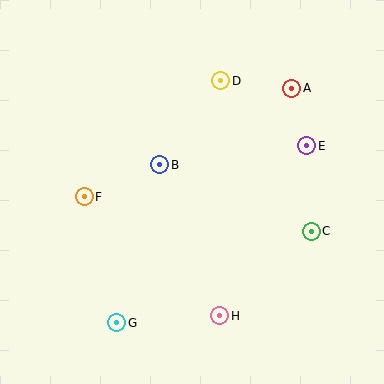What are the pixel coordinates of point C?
Point C is at (311, 231).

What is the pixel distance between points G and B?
The distance between G and B is 164 pixels.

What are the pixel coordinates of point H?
Point H is at (220, 316).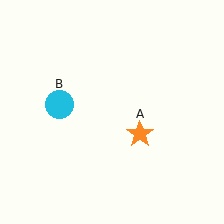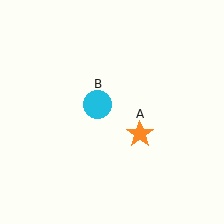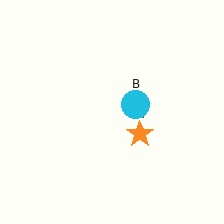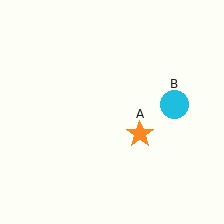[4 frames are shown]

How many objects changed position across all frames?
1 object changed position: cyan circle (object B).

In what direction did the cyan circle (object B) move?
The cyan circle (object B) moved right.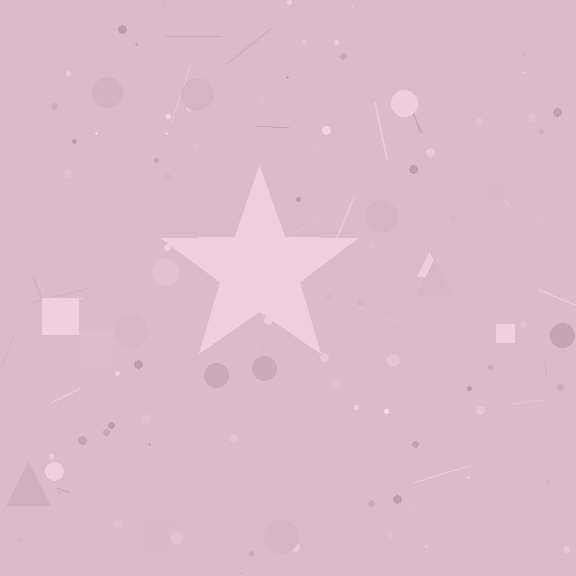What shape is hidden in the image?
A star is hidden in the image.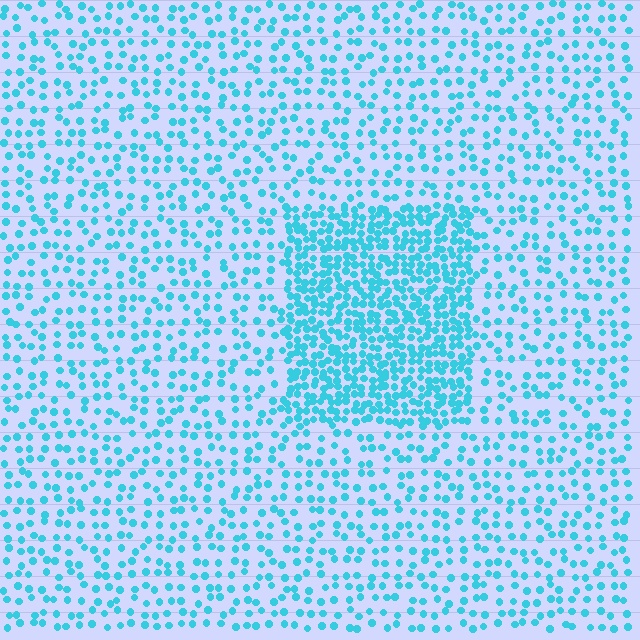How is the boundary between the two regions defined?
The boundary is defined by a change in element density (approximately 2.4x ratio). All elements are the same color, size, and shape.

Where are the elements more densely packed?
The elements are more densely packed inside the rectangle boundary.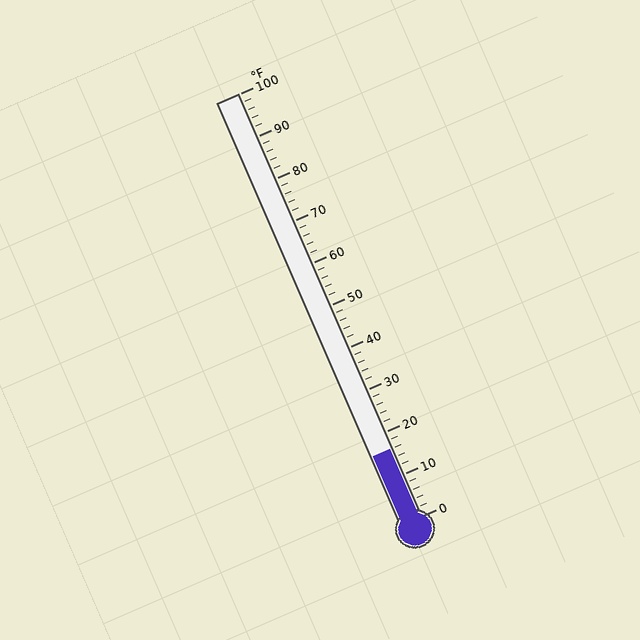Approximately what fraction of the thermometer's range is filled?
The thermometer is filled to approximately 15% of its range.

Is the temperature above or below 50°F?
The temperature is below 50°F.